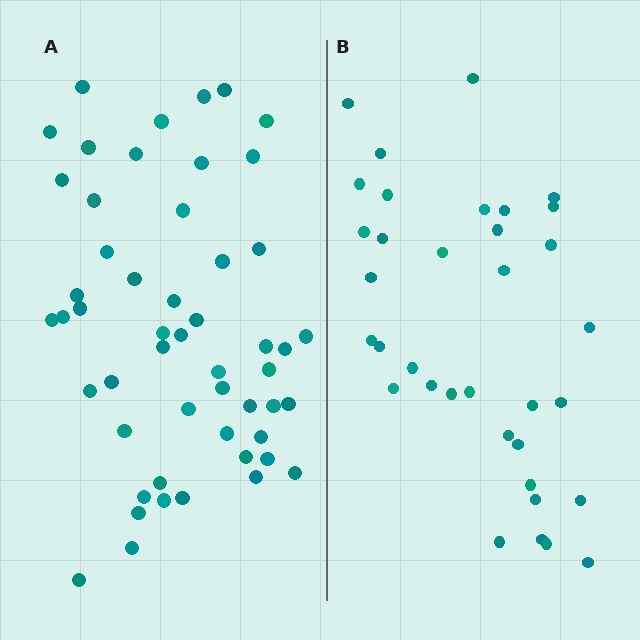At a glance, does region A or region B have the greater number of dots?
Region A (the left region) has more dots.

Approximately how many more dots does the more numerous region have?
Region A has approximately 15 more dots than region B.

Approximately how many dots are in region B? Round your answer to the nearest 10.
About 40 dots. (The exact count is 35, which rounds to 40.)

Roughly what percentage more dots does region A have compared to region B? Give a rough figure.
About 50% more.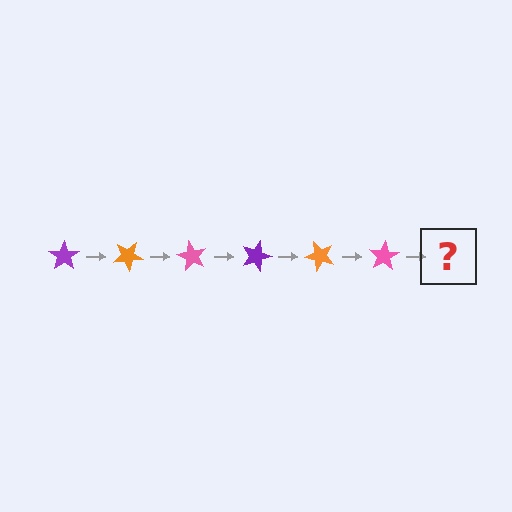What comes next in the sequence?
The next element should be a purple star, rotated 180 degrees from the start.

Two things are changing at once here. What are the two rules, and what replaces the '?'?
The two rules are that it rotates 30 degrees each step and the color cycles through purple, orange, and pink. The '?' should be a purple star, rotated 180 degrees from the start.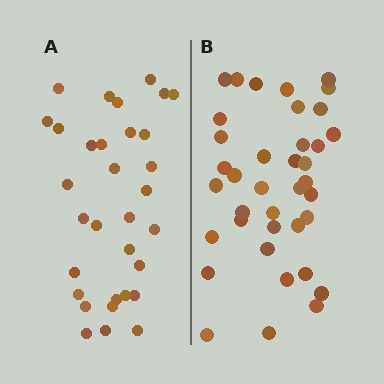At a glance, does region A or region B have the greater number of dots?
Region B (the right region) has more dots.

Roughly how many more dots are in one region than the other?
Region B has about 6 more dots than region A.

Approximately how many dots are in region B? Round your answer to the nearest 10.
About 40 dots. (The exact count is 38, which rounds to 40.)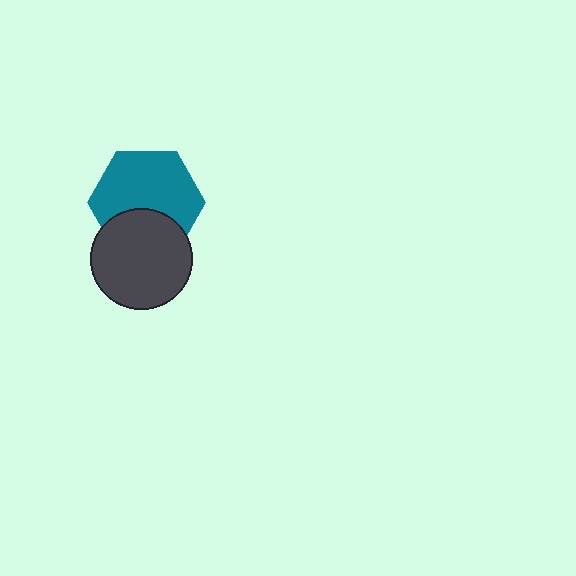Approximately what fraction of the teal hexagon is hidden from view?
Roughly 33% of the teal hexagon is hidden behind the dark gray circle.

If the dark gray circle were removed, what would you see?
You would see the complete teal hexagon.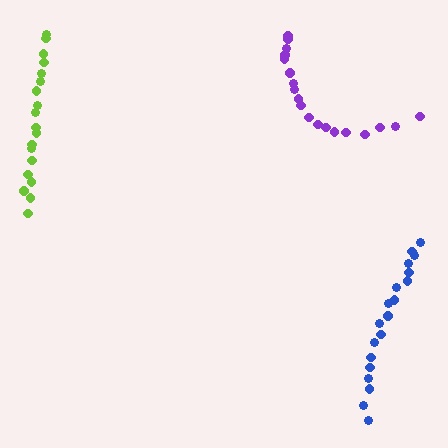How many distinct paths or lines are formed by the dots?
There are 3 distinct paths.